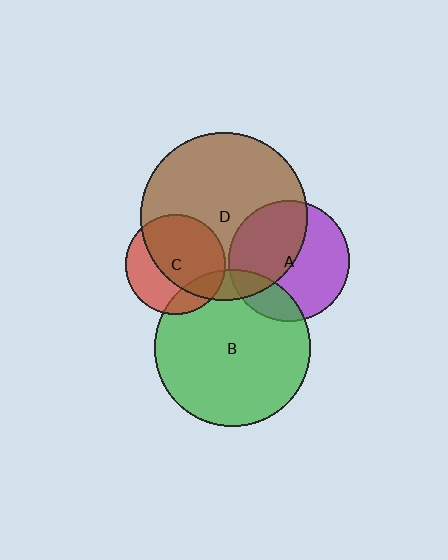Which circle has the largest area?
Circle D (brown).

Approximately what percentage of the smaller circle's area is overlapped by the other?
Approximately 45%.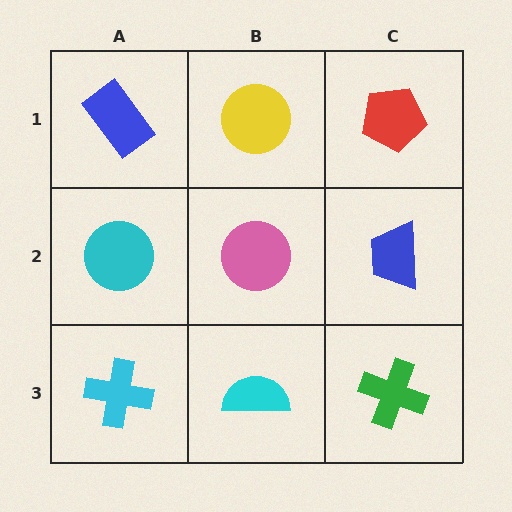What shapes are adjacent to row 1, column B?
A pink circle (row 2, column B), a blue rectangle (row 1, column A), a red pentagon (row 1, column C).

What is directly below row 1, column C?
A blue trapezoid.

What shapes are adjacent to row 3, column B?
A pink circle (row 2, column B), a cyan cross (row 3, column A), a green cross (row 3, column C).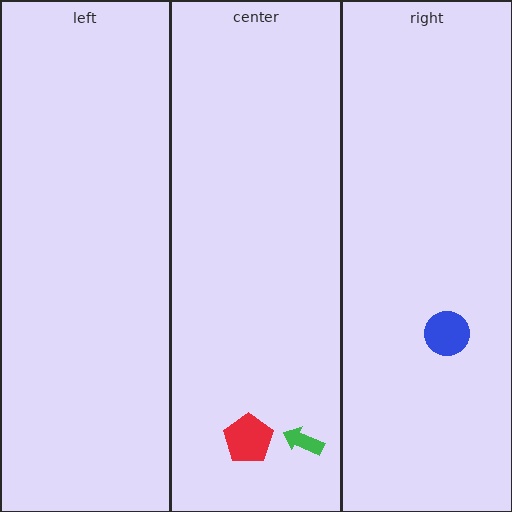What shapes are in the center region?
The green arrow, the red pentagon.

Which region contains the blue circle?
The right region.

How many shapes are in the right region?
1.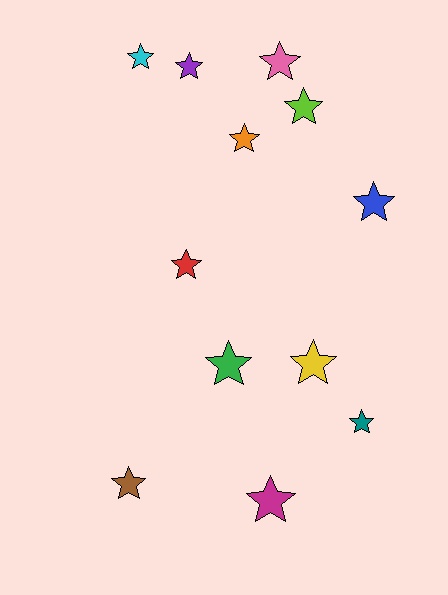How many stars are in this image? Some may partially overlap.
There are 12 stars.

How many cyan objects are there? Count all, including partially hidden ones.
There is 1 cyan object.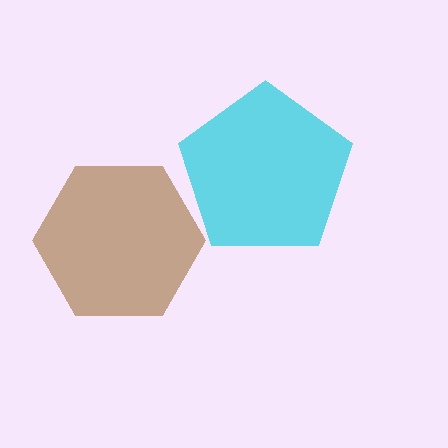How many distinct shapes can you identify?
There are 2 distinct shapes: a cyan pentagon, a brown hexagon.